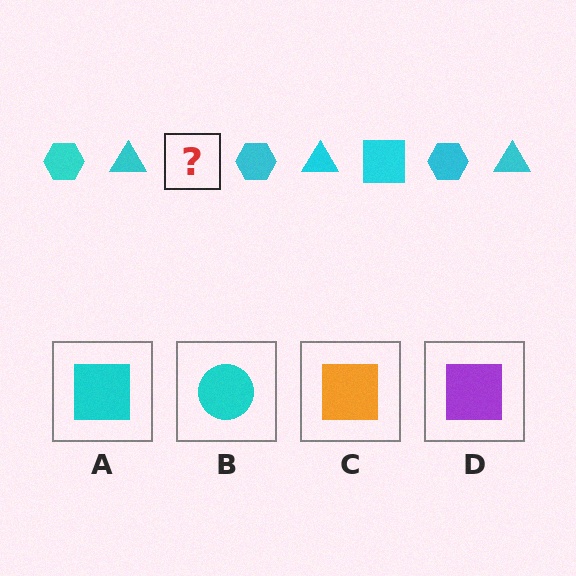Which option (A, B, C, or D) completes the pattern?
A.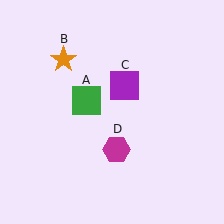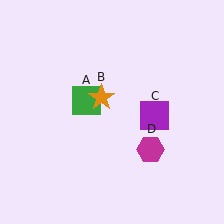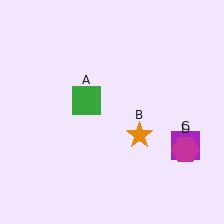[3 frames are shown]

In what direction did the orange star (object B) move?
The orange star (object B) moved down and to the right.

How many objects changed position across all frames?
3 objects changed position: orange star (object B), purple square (object C), magenta hexagon (object D).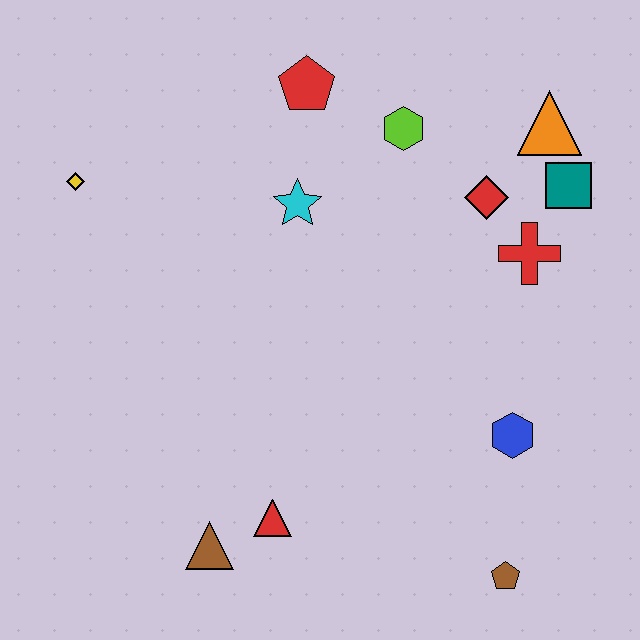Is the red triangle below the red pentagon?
Yes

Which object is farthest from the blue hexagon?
The yellow diamond is farthest from the blue hexagon.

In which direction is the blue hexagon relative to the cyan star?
The blue hexagon is below the cyan star.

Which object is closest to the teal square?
The orange triangle is closest to the teal square.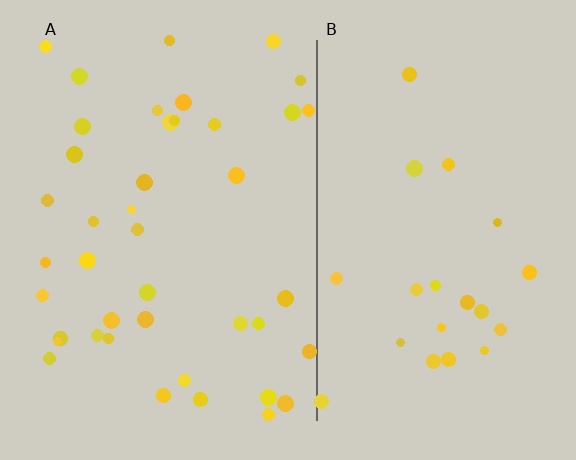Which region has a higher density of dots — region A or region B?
A (the left).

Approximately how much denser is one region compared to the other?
Approximately 2.0× — region A over region B.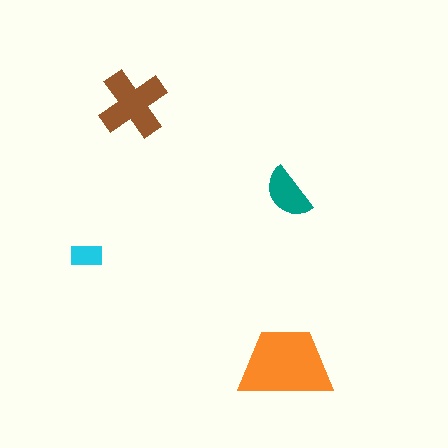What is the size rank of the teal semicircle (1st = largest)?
3rd.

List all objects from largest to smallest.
The orange trapezoid, the brown cross, the teal semicircle, the cyan rectangle.